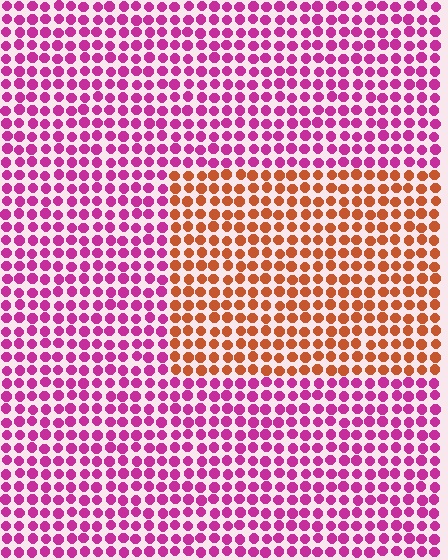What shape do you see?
I see a rectangle.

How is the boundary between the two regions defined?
The boundary is defined purely by a slight shift in hue (about 60 degrees). Spacing, size, and orientation are identical on both sides.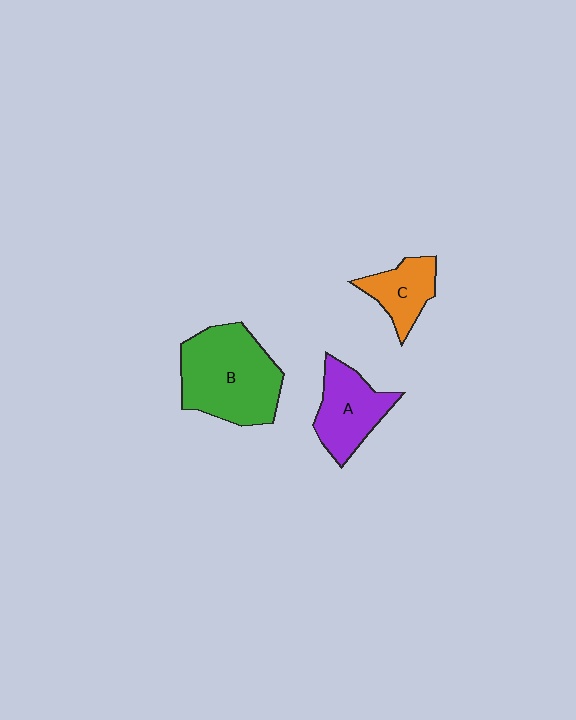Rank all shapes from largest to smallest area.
From largest to smallest: B (green), A (purple), C (orange).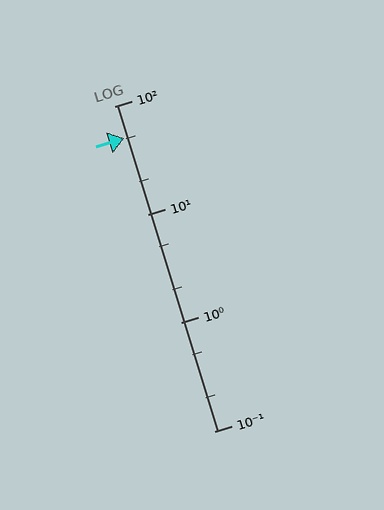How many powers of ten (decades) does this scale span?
The scale spans 3 decades, from 0.1 to 100.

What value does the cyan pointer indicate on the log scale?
The pointer indicates approximately 51.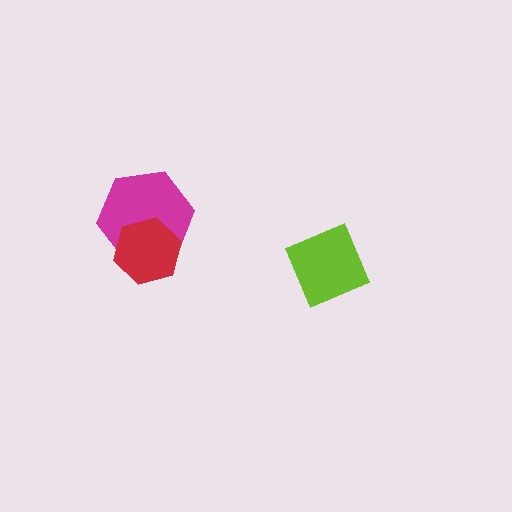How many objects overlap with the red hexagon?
1 object overlaps with the red hexagon.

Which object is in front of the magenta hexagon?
The red hexagon is in front of the magenta hexagon.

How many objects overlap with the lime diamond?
0 objects overlap with the lime diamond.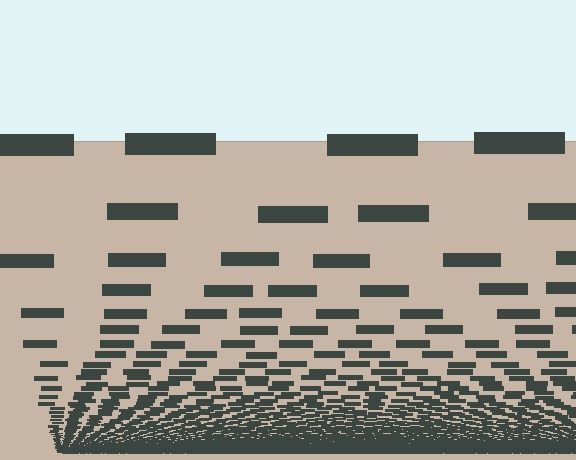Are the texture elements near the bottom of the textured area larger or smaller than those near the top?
Smaller. The gradient is inverted — elements near the bottom are smaller and denser.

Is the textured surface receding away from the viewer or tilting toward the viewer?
The surface appears to tilt toward the viewer. Texture elements get larger and sparser toward the top.